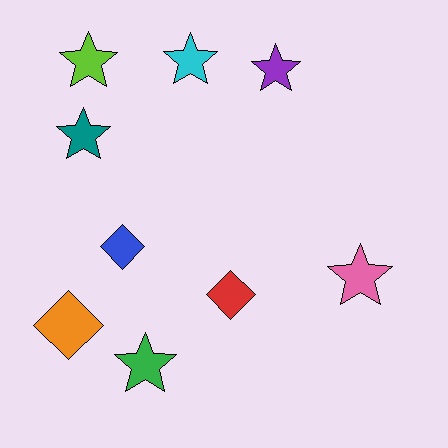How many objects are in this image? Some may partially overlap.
There are 9 objects.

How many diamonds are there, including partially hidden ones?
There are 3 diamonds.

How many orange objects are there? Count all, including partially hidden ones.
There is 1 orange object.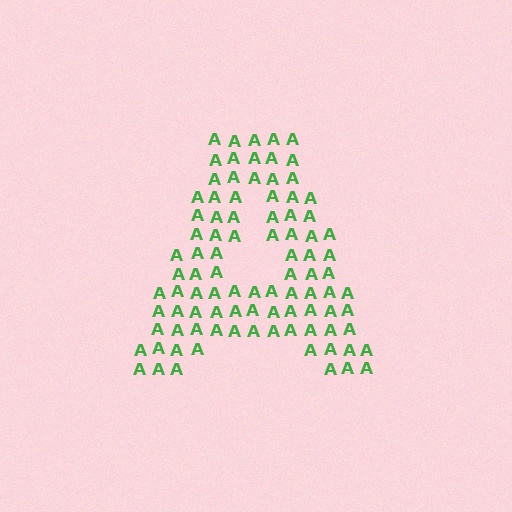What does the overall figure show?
The overall figure shows the letter A.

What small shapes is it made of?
It is made of small letter A's.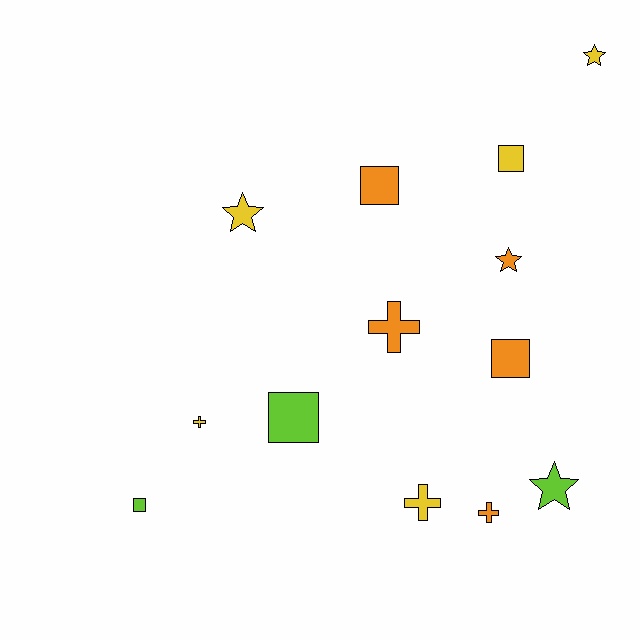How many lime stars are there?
There is 1 lime star.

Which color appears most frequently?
Orange, with 5 objects.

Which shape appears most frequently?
Square, with 5 objects.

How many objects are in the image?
There are 13 objects.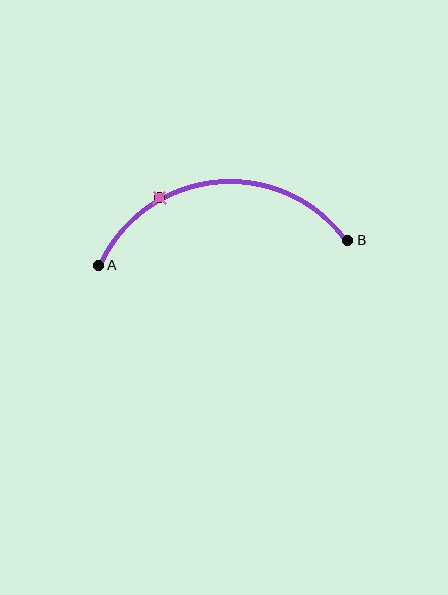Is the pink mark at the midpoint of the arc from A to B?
No. The pink mark lies on the arc but is closer to endpoint A. The arc midpoint would be at the point on the curve equidistant along the arc from both A and B.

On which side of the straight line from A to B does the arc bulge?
The arc bulges above the straight line connecting A and B.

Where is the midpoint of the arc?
The arc midpoint is the point on the curve farthest from the straight line joining A and B. It sits above that line.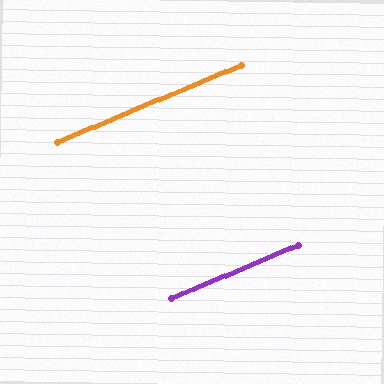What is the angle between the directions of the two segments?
Approximately 0 degrees.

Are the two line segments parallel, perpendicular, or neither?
Parallel — their directions differ by only 0.0°.